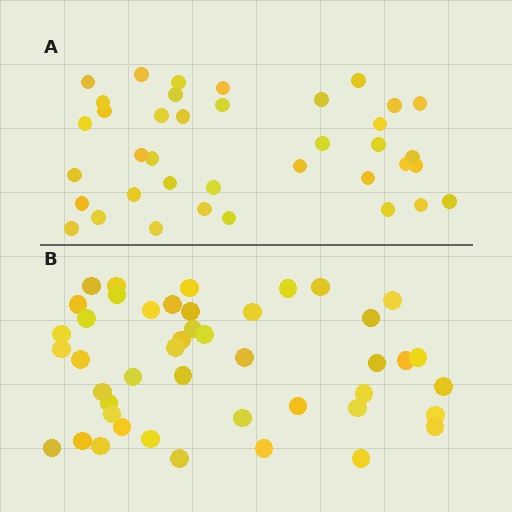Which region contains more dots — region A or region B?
Region B (the bottom region) has more dots.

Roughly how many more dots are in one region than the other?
Region B has roughly 8 or so more dots than region A.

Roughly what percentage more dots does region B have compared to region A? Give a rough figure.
About 20% more.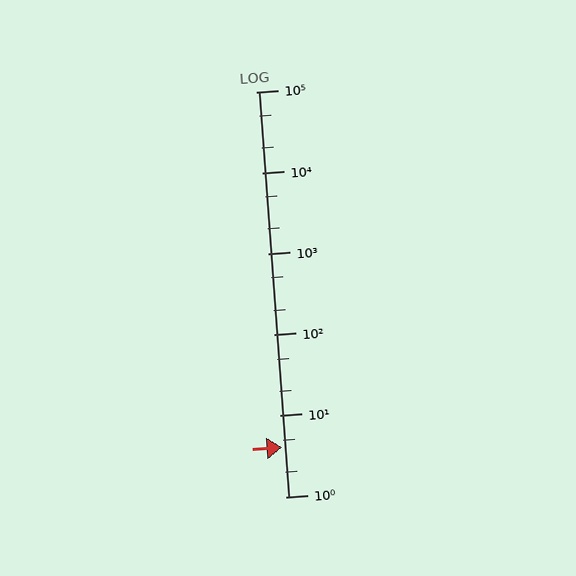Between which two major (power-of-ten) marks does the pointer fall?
The pointer is between 1 and 10.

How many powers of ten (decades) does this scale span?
The scale spans 5 decades, from 1 to 100000.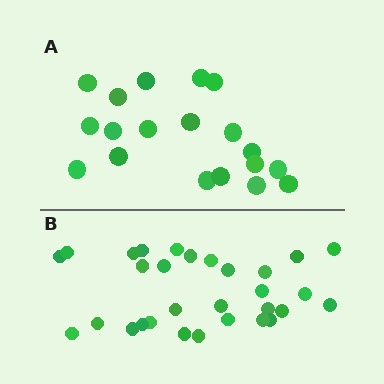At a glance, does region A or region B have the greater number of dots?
Region B (the bottom region) has more dots.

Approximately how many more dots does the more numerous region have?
Region B has roughly 12 or so more dots than region A.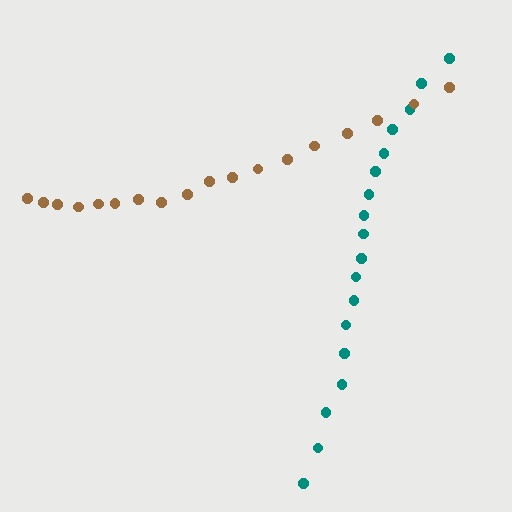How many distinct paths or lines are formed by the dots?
There are 2 distinct paths.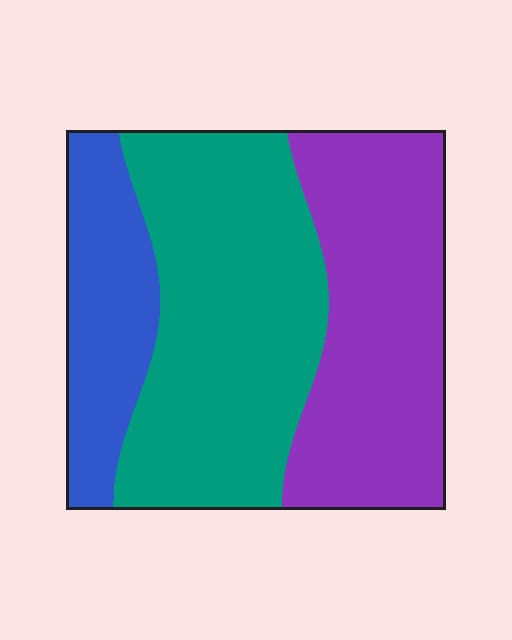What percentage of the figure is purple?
Purple covers around 35% of the figure.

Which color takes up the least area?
Blue, at roughly 20%.